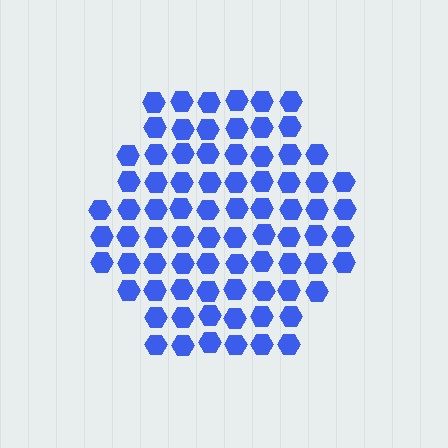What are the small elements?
The small elements are hexagons.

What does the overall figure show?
The overall figure shows a hexagon.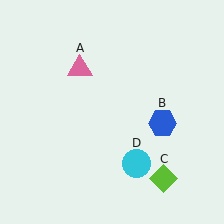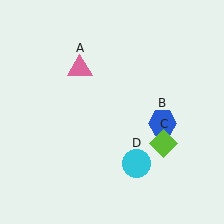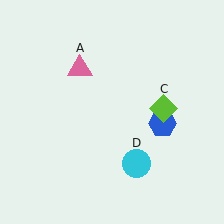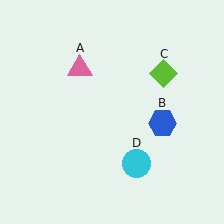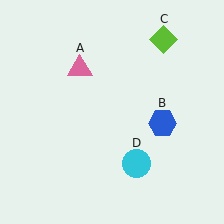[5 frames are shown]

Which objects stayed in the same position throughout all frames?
Pink triangle (object A) and blue hexagon (object B) and cyan circle (object D) remained stationary.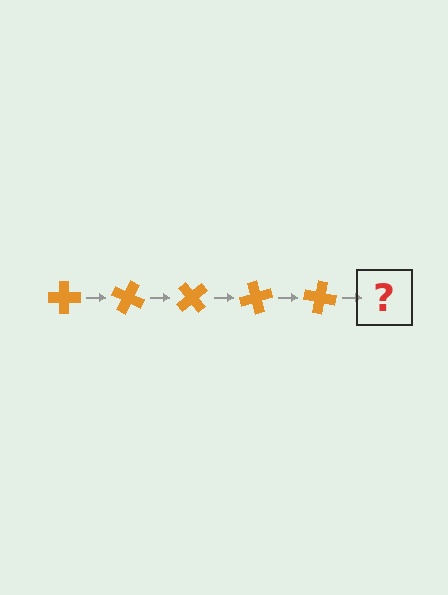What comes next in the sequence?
The next element should be an orange cross rotated 125 degrees.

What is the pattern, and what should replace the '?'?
The pattern is that the cross rotates 25 degrees each step. The '?' should be an orange cross rotated 125 degrees.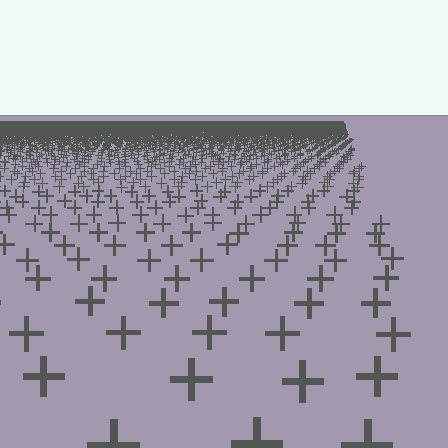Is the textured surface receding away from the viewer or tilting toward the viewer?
The surface is receding away from the viewer. Texture elements get smaller and denser toward the top.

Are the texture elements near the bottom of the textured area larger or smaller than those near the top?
Larger. Near the bottom, elements are closer to the viewer and appear at a bigger on-screen size.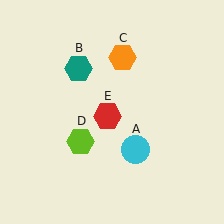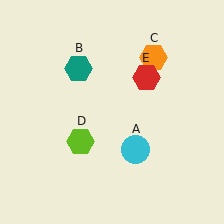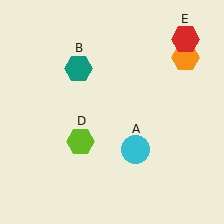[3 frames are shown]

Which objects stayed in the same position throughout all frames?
Cyan circle (object A) and teal hexagon (object B) and lime hexagon (object D) remained stationary.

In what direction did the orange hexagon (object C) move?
The orange hexagon (object C) moved right.